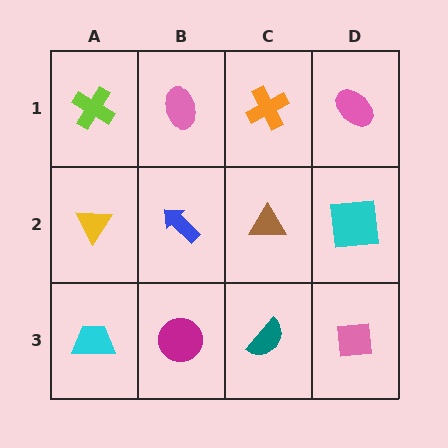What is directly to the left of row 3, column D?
A teal semicircle.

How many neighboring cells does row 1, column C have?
3.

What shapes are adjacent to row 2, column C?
An orange cross (row 1, column C), a teal semicircle (row 3, column C), a blue arrow (row 2, column B), a cyan square (row 2, column D).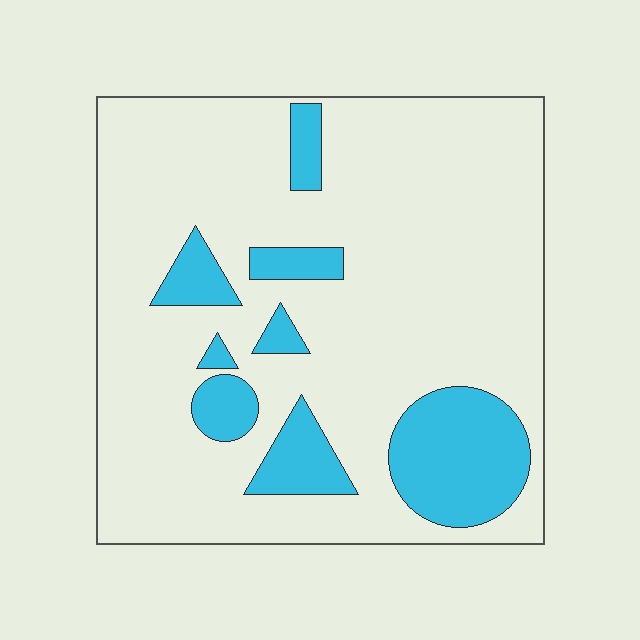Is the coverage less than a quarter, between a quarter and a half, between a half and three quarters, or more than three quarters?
Less than a quarter.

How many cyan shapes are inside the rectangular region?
8.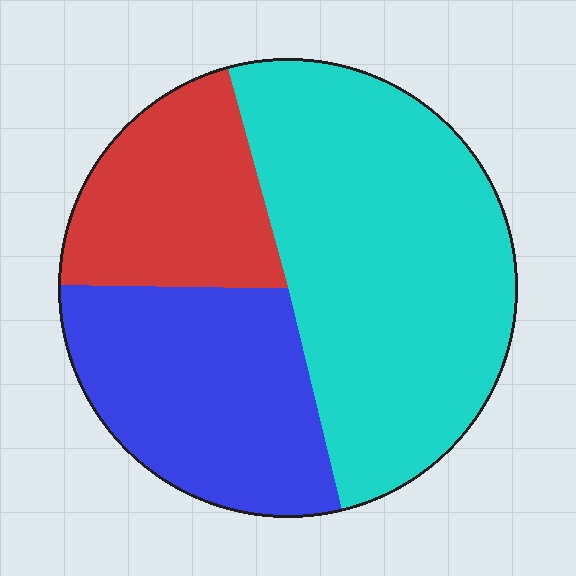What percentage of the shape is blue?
Blue takes up between a quarter and a half of the shape.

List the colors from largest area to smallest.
From largest to smallest: cyan, blue, red.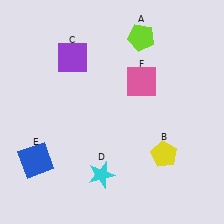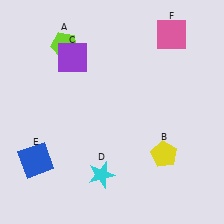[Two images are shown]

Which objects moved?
The objects that moved are: the lime pentagon (A), the pink square (F).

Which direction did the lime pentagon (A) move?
The lime pentagon (A) moved left.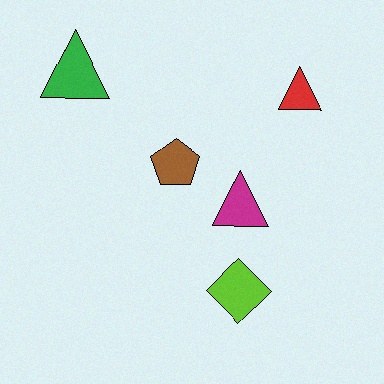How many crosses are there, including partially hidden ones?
There are no crosses.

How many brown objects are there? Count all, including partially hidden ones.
There is 1 brown object.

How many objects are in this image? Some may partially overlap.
There are 5 objects.